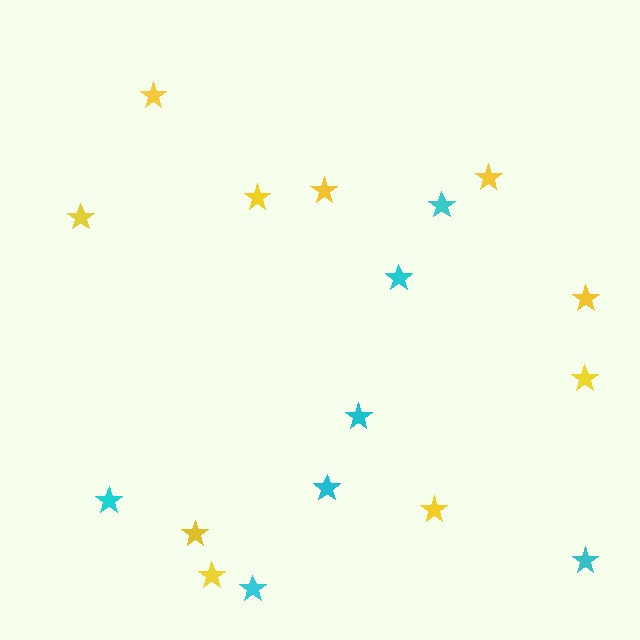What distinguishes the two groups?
There are 2 groups: one group of yellow stars (10) and one group of cyan stars (7).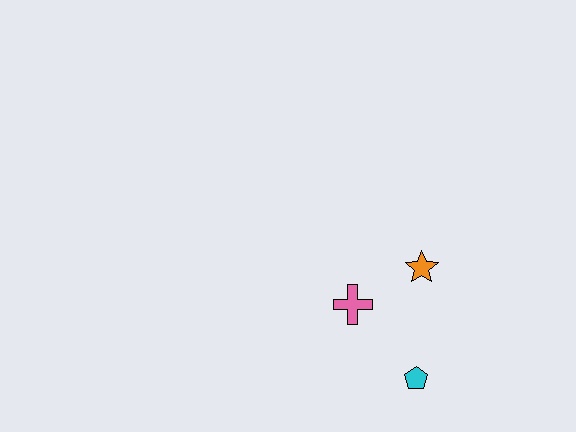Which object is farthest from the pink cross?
The cyan pentagon is farthest from the pink cross.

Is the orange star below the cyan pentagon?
No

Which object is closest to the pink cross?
The orange star is closest to the pink cross.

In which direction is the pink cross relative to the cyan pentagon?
The pink cross is above the cyan pentagon.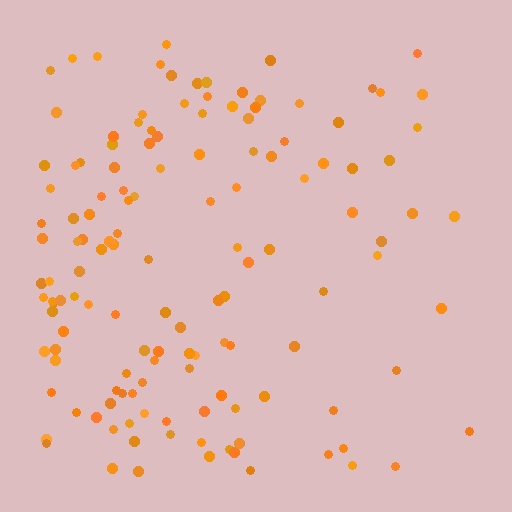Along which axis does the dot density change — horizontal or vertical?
Horizontal.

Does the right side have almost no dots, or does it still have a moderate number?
Still a moderate number, just noticeably fewer than the left.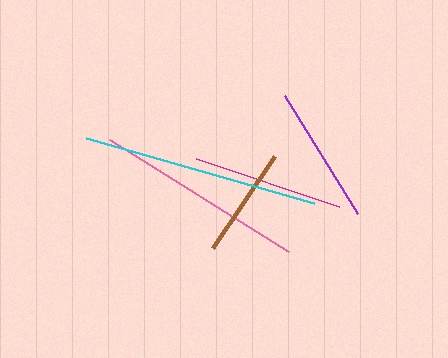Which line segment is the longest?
The cyan line is the longest at approximately 237 pixels.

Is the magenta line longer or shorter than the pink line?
The pink line is longer than the magenta line.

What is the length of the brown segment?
The brown segment is approximately 111 pixels long.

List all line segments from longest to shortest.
From longest to shortest: cyan, pink, magenta, purple, brown.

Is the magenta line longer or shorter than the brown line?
The magenta line is longer than the brown line.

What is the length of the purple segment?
The purple segment is approximately 139 pixels long.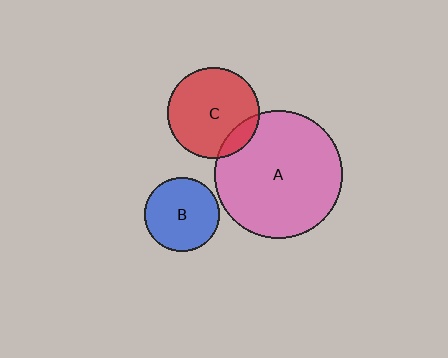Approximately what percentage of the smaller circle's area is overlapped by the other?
Approximately 15%.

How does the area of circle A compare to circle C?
Approximately 2.0 times.